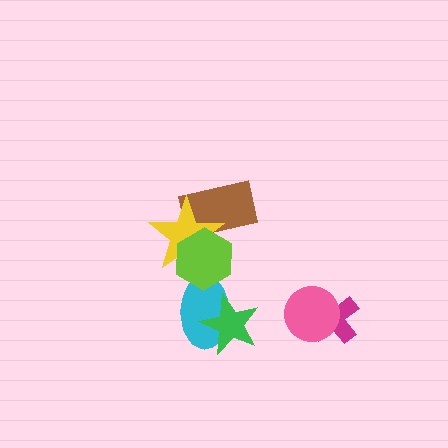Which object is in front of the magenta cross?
The pink circle is in front of the magenta cross.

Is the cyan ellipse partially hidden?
Yes, it is partially covered by another shape.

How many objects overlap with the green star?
1 object overlaps with the green star.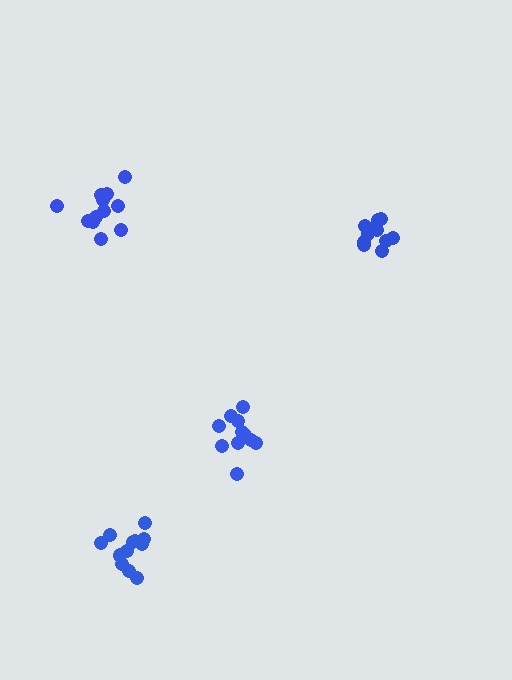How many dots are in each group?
Group 1: 11 dots, Group 2: 12 dots, Group 3: 12 dots, Group 4: 11 dots (46 total).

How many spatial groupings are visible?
There are 4 spatial groupings.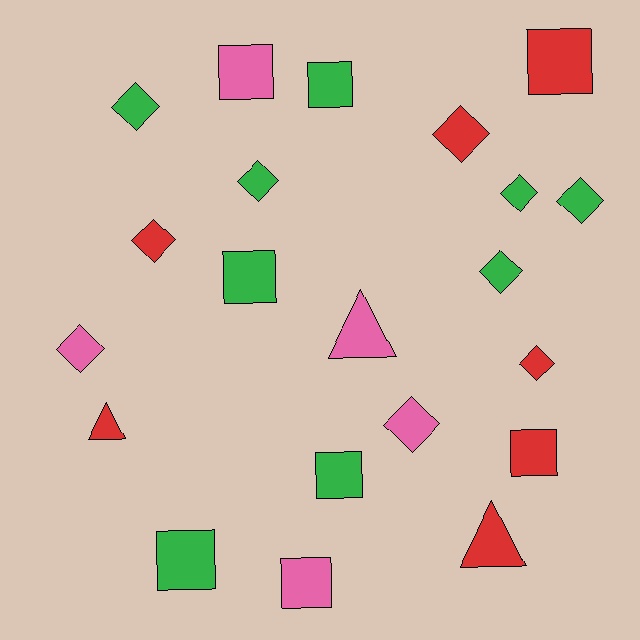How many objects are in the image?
There are 21 objects.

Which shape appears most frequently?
Diamond, with 10 objects.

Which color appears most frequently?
Green, with 9 objects.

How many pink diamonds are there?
There are 2 pink diamonds.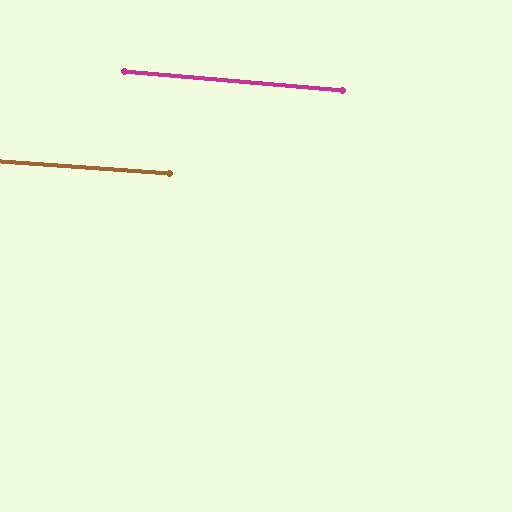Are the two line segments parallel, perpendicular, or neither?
Parallel — their directions differ by only 0.8°.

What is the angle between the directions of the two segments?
Approximately 1 degree.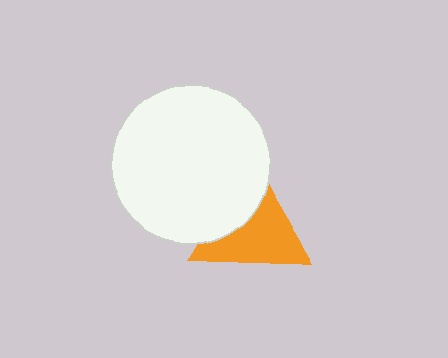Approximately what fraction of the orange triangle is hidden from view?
Roughly 37% of the orange triangle is hidden behind the white circle.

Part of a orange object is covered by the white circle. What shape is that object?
It is a triangle.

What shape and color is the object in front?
The object in front is a white circle.